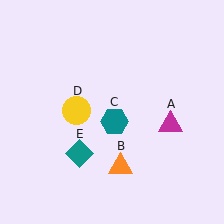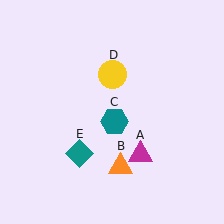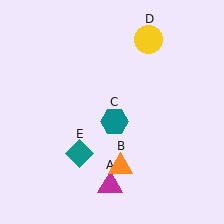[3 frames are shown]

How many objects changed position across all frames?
2 objects changed position: magenta triangle (object A), yellow circle (object D).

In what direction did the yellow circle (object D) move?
The yellow circle (object D) moved up and to the right.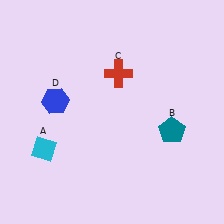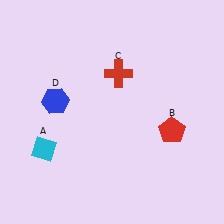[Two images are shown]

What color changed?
The pentagon (B) changed from teal in Image 1 to red in Image 2.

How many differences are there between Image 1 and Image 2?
There is 1 difference between the two images.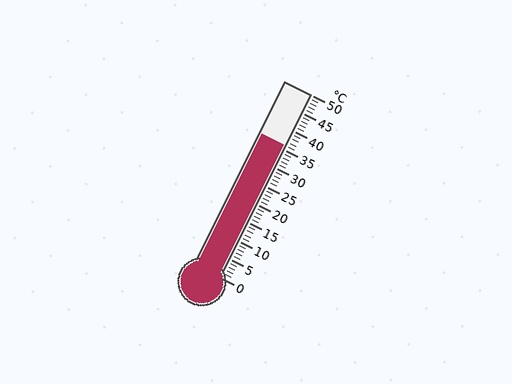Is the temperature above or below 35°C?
The temperature is above 35°C.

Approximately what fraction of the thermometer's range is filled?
The thermometer is filled to approximately 70% of its range.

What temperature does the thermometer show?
The thermometer shows approximately 36°C.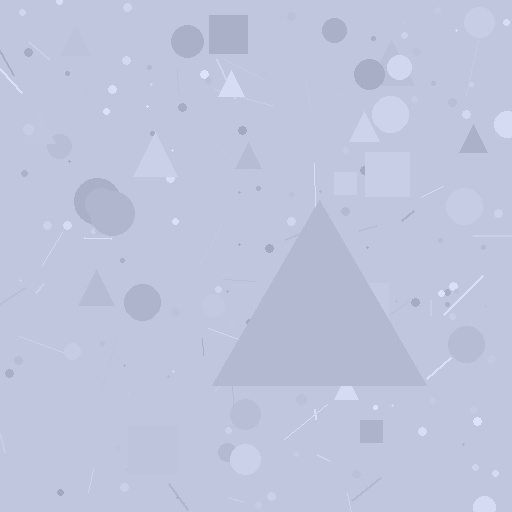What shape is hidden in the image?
A triangle is hidden in the image.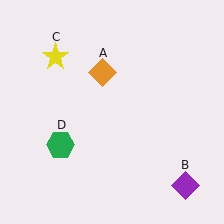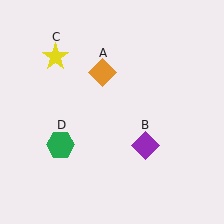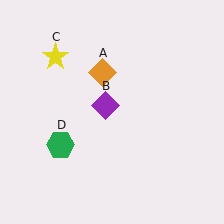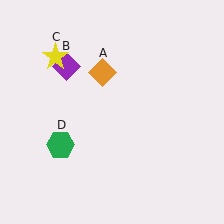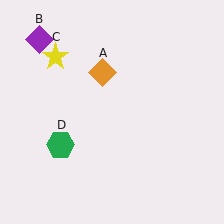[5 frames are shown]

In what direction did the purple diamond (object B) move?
The purple diamond (object B) moved up and to the left.